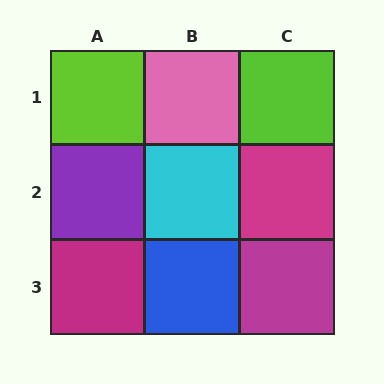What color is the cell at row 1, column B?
Pink.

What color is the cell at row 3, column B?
Blue.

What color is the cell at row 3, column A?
Magenta.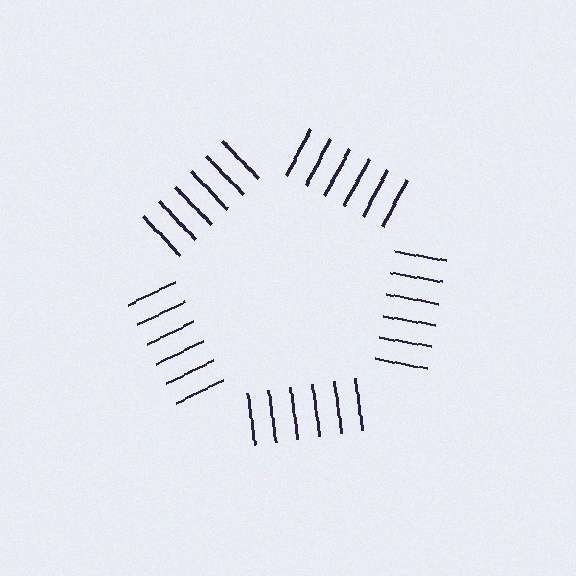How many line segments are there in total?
30 — 6 along each of the 5 edges.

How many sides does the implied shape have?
5 sides — the line-ends trace a pentagon.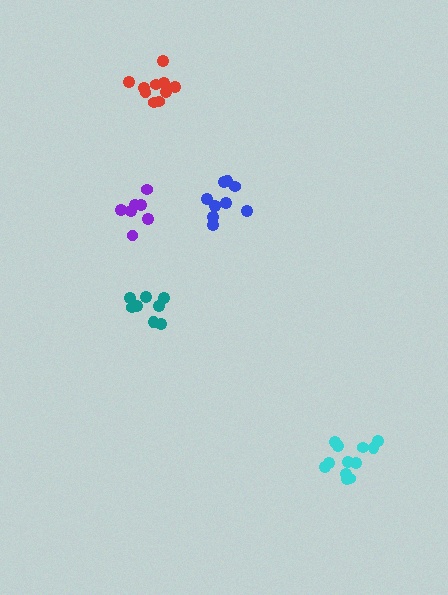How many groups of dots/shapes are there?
There are 5 groups.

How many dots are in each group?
Group 1: 10 dots, Group 2: 9 dots, Group 3: 12 dots, Group 4: 8 dots, Group 5: 7 dots (46 total).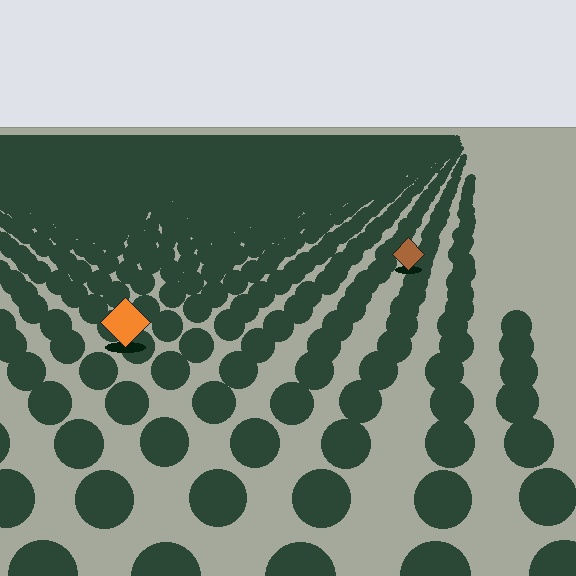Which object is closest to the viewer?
The orange diamond is closest. The texture marks near it are larger and more spread out.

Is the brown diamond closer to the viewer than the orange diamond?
No. The orange diamond is closer — you can tell from the texture gradient: the ground texture is coarser near it.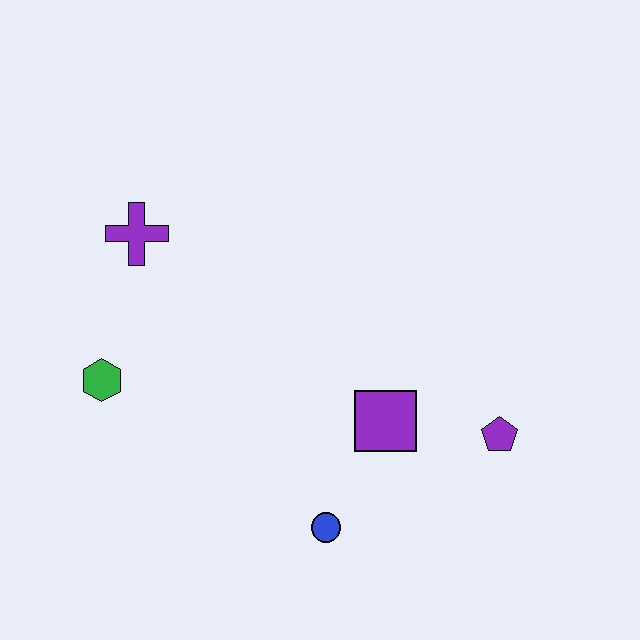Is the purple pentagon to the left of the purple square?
No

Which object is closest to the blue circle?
The purple square is closest to the blue circle.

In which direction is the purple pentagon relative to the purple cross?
The purple pentagon is to the right of the purple cross.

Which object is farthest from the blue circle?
The purple cross is farthest from the blue circle.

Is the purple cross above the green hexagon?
Yes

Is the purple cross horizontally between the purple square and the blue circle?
No